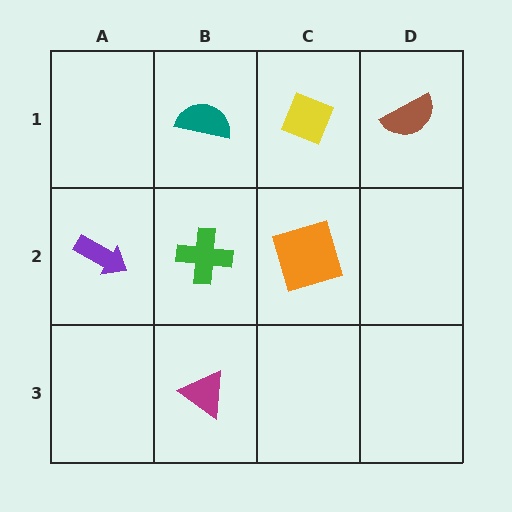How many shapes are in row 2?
3 shapes.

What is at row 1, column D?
A brown semicircle.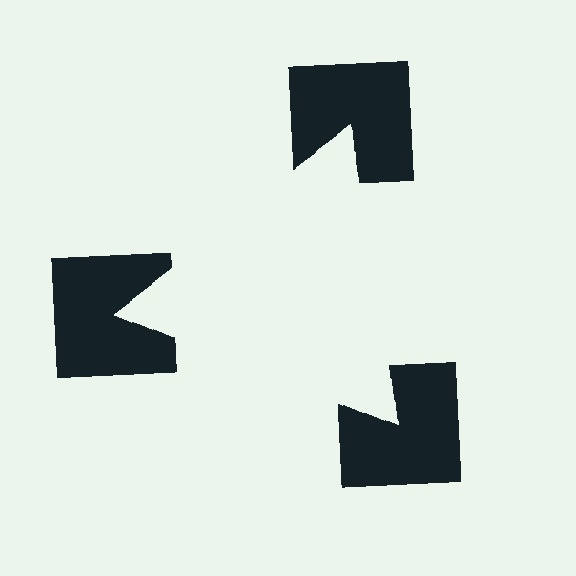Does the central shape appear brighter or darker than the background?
It typically appears slightly brighter than the background, even though no actual brightness change is drawn.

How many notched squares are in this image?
There are 3 — one at each vertex of the illusory triangle.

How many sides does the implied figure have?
3 sides.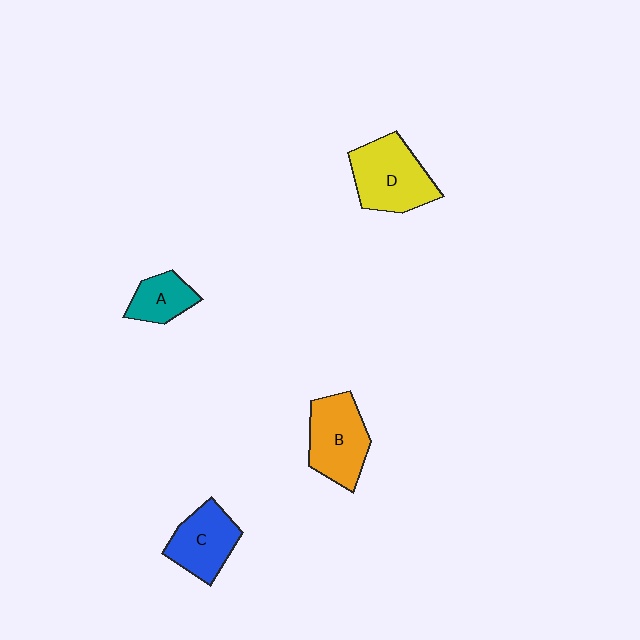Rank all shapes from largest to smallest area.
From largest to smallest: D (yellow), B (orange), C (blue), A (teal).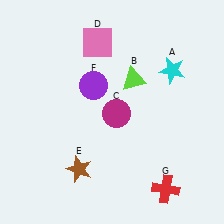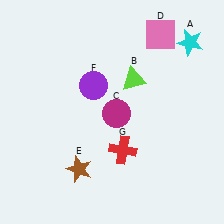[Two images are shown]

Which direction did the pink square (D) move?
The pink square (D) moved right.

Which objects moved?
The objects that moved are: the cyan star (A), the pink square (D), the red cross (G).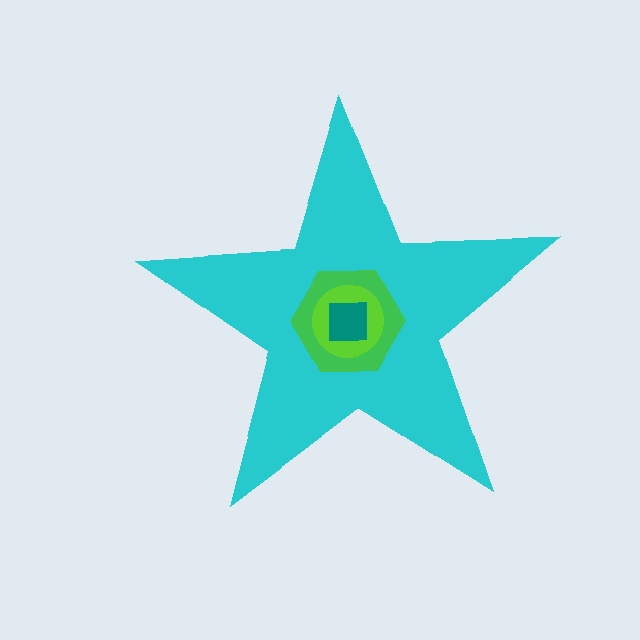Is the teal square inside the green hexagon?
Yes.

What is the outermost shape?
The cyan star.